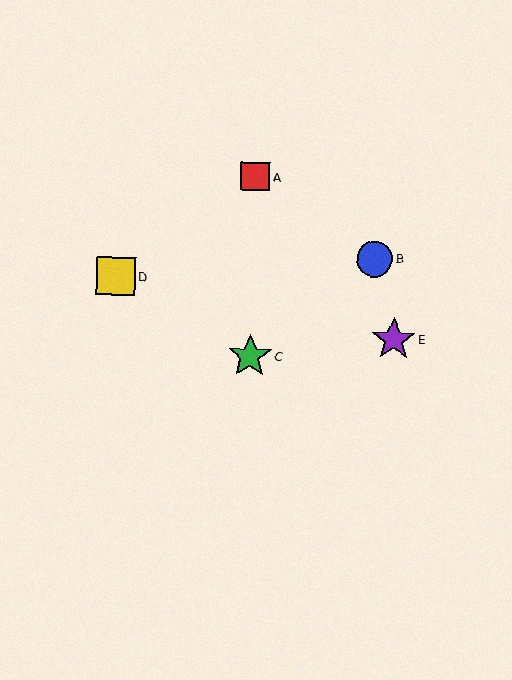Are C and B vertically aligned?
No, C is at x≈250 and B is at x≈374.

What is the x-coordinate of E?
Object E is at x≈394.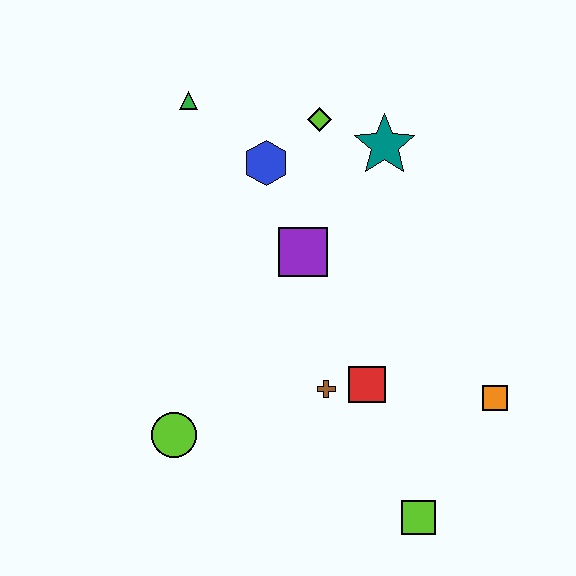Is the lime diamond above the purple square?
Yes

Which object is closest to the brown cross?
The red square is closest to the brown cross.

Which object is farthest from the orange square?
The green triangle is farthest from the orange square.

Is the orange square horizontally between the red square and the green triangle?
No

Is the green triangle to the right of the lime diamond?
No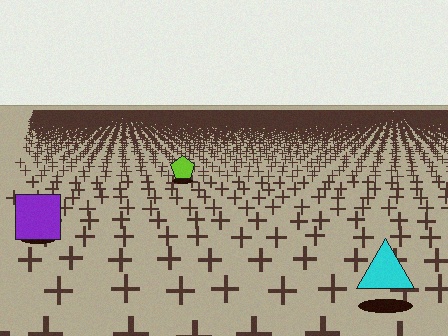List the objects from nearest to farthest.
From nearest to farthest: the cyan triangle, the purple square, the lime pentagon.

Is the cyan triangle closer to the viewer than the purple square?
Yes. The cyan triangle is closer — you can tell from the texture gradient: the ground texture is coarser near it.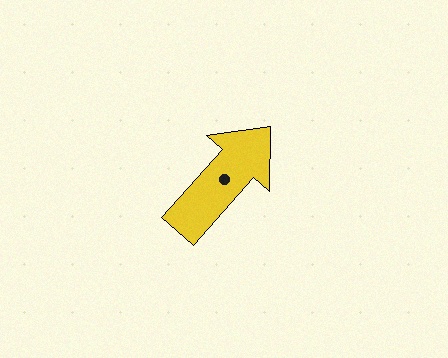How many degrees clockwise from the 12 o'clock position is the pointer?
Approximately 42 degrees.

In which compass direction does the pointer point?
Northeast.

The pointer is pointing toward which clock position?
Roughly 1 o'clock.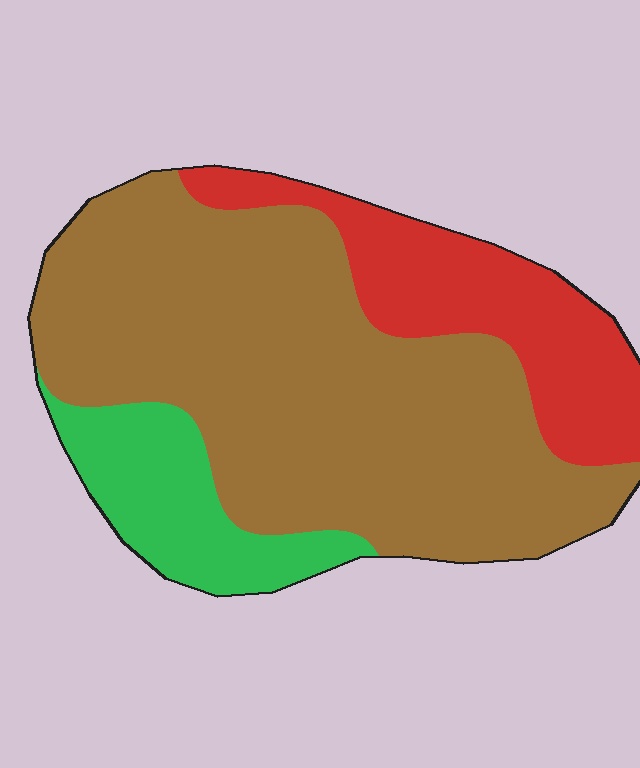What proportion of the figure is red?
Red covers 21% of the figure.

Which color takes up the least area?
Green, at roughly 15%.